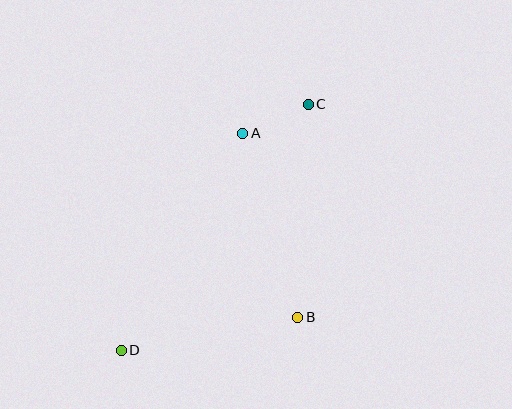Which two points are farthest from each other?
Points C and D are farthest from each other.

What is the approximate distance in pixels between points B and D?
The distance between B and D is approximately 180 pixels.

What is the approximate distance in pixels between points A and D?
The distance between A and D is approximately 249 pixels.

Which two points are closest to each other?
Points A and C are closest to each other.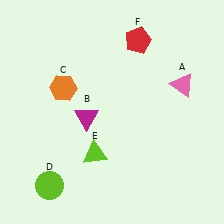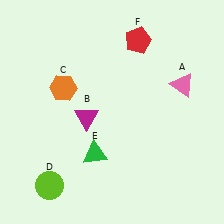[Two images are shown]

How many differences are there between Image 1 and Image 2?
There is 1 difference between the two images.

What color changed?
The triangle (E) changed from lime in Image 1 to green in Image 2.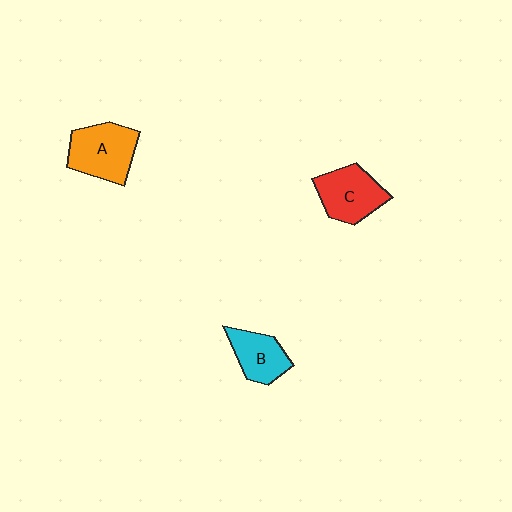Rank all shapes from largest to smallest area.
From largest to smallest: A (orange), C (red), B (cyan).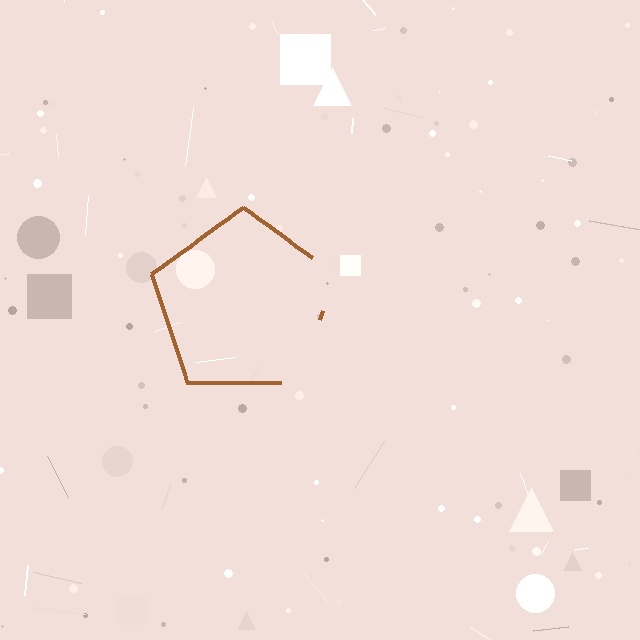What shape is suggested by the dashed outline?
The dashed outline suggests a pentagon.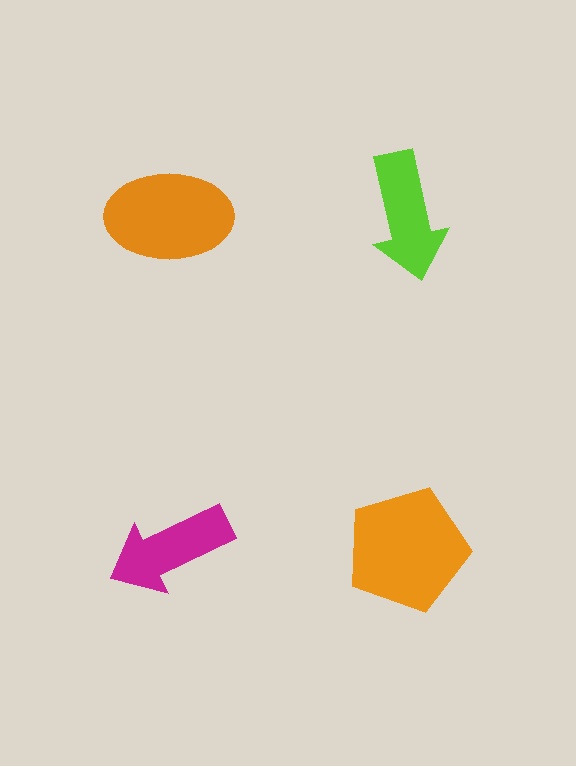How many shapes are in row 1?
2 shapes.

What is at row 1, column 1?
An orange ellipse.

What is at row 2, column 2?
An orange pentagon.